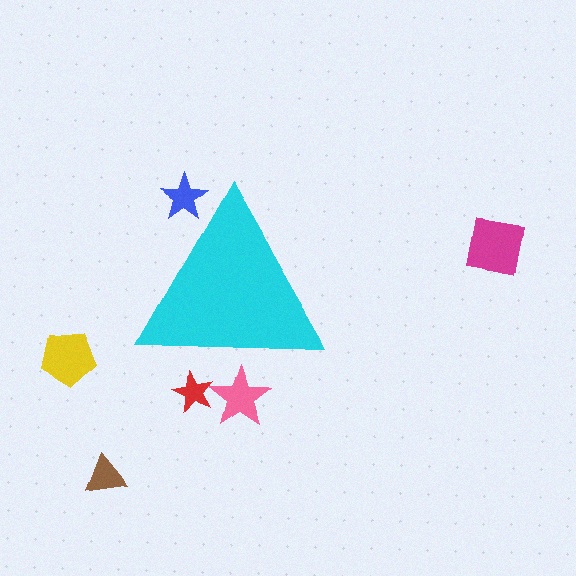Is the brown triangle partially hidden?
No, the brown triangle is fully visible.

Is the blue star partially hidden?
Yes, the blue star is partially hidden behind the cyan triangle.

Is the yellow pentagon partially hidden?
No, the yellow pentagon is fully visible.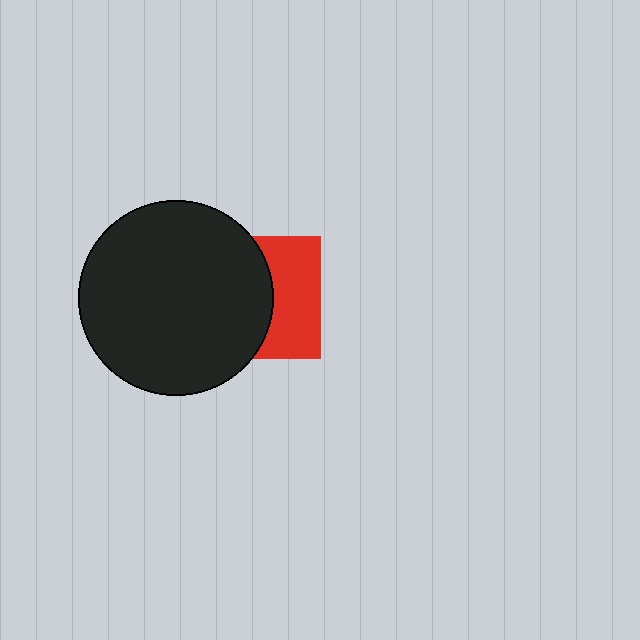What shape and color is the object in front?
The object in front is a black circle.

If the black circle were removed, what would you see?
You would see the complete red square.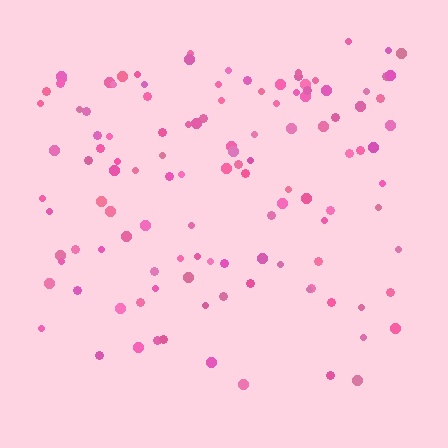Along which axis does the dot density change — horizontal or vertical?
Vertical.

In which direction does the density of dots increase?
From bottom to top, with the top side densest.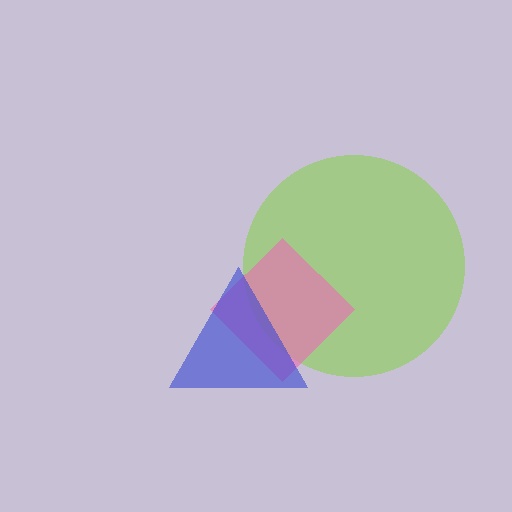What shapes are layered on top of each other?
The layered shapes are: a lime circle, a pink diamond, a blue triangle.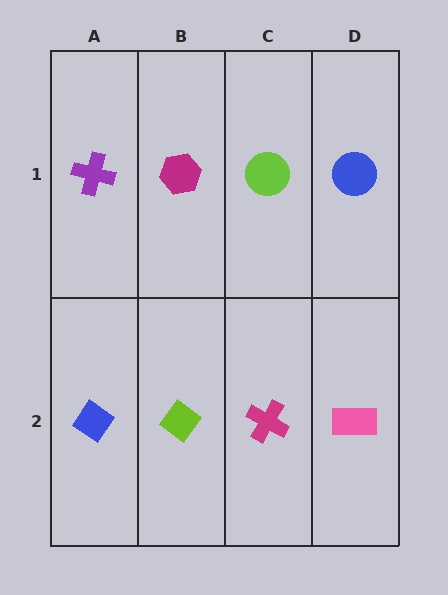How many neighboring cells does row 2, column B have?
3.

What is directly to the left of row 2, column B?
A blue diamond.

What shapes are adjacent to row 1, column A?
A blue diamond (row 2, column A), a magenta hexagon (row 1, column B).